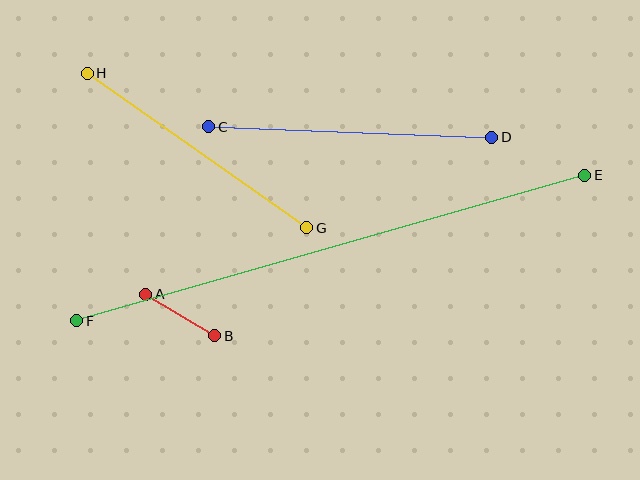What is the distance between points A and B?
The distance is approximately 80 pixels.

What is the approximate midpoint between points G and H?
The midpoint is at approximately (197, 151) pixels.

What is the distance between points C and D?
The distance is approximately 283 pixels.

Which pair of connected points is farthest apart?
Points E and F are farthest apart.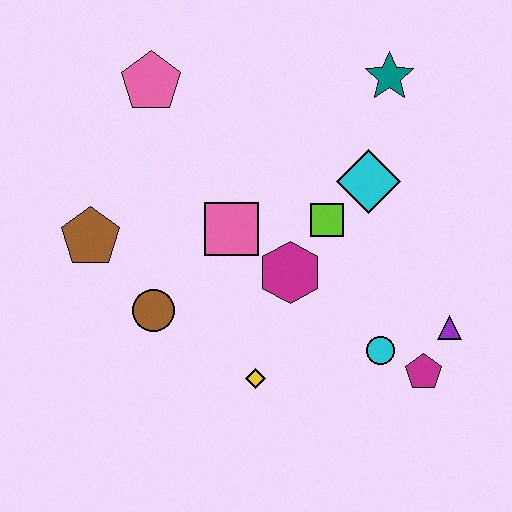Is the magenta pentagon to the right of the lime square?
Yes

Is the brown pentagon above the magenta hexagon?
Yes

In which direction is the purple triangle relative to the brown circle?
The purple triangle is to the right of the brown circle.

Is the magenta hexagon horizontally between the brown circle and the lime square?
Yes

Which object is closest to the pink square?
The magenta hexagon is closest to the pink square.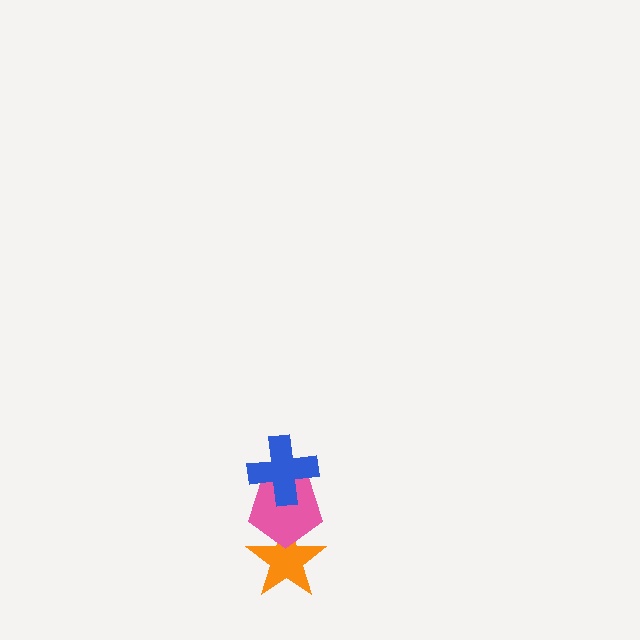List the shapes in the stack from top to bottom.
From top to bottom: the blue cross, the pink pentagon, the orange star.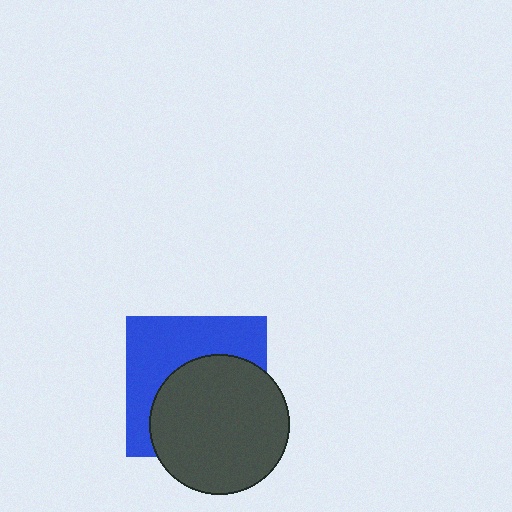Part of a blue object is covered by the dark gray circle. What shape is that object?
It is a square.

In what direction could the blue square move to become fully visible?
The blue square could move toward the upper-left. That would shift it out from behind the dark gray circle entirely.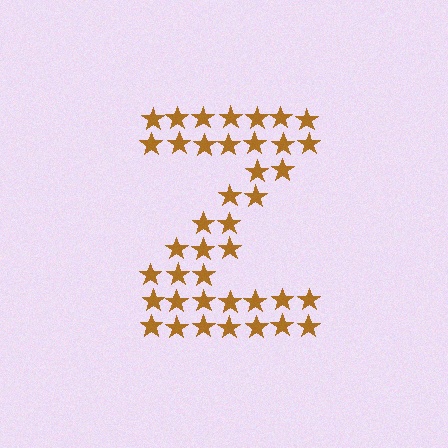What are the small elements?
The small elements are stars.